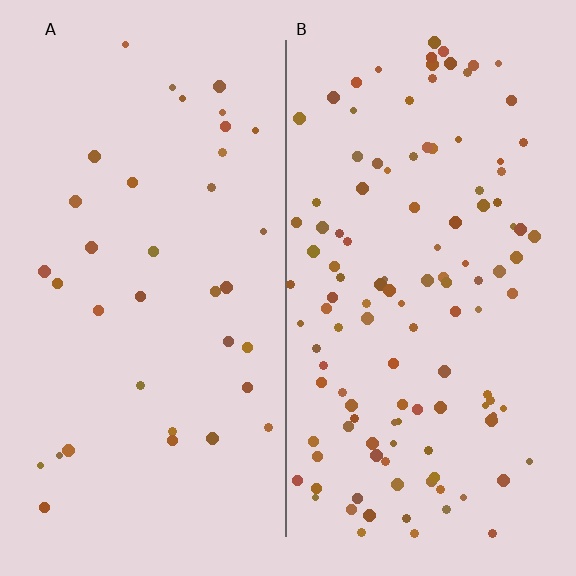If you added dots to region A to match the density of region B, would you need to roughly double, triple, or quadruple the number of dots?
Approximately triple.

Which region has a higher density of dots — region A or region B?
B (the right).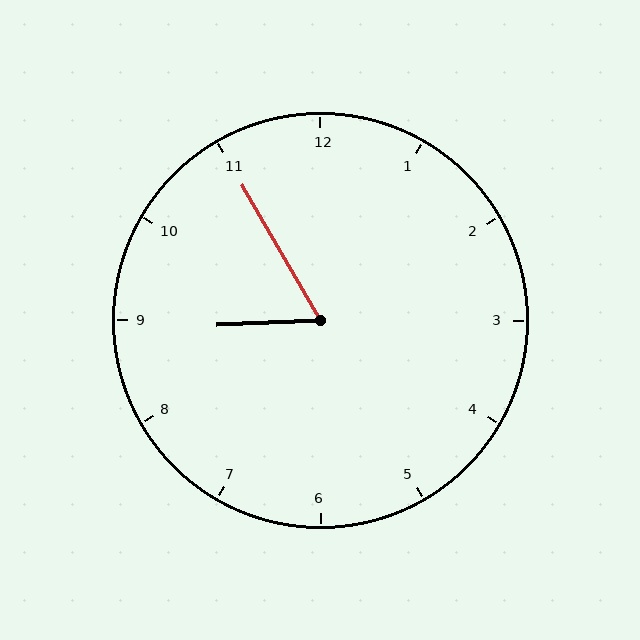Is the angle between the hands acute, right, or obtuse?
It is acute.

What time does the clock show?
8:55.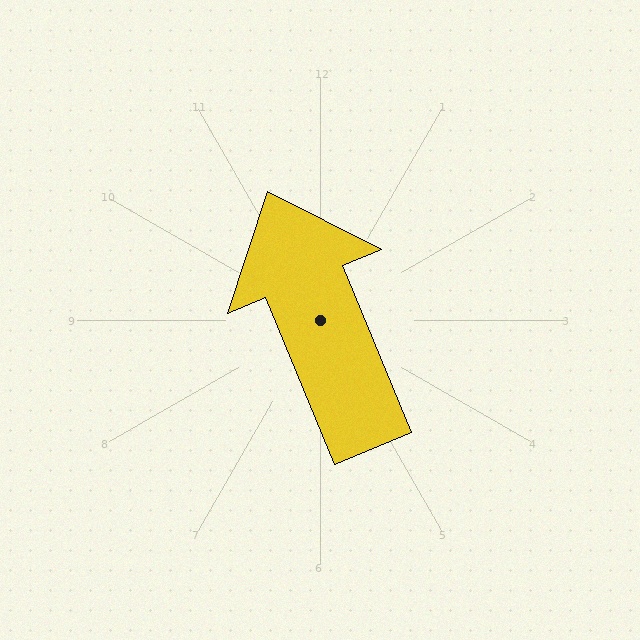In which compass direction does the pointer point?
North.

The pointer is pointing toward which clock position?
Roughly 11 o'clock.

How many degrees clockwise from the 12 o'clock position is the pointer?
Approximately 338 degrees.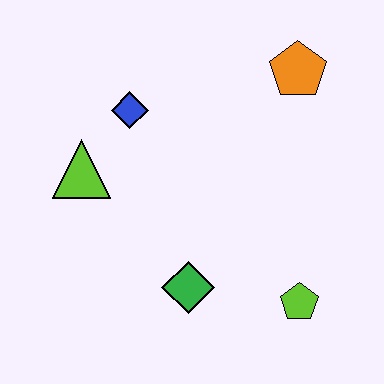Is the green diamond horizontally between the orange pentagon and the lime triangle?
Yes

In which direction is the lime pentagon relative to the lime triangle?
The lime pentagon is to the right of the lime triangle.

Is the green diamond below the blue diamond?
Yes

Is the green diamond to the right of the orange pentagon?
No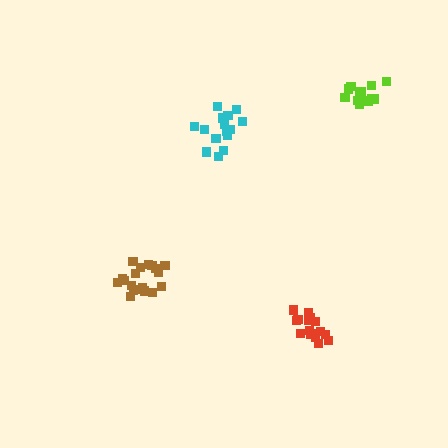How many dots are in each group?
Group 1: 17 dots, Group 2: 19 dots, Group 3: 16 dots, Group 4: 14 dots (66 total).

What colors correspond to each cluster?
The clusters are colored: cyan, brown, red, lime.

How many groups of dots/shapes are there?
There are 4 groups.